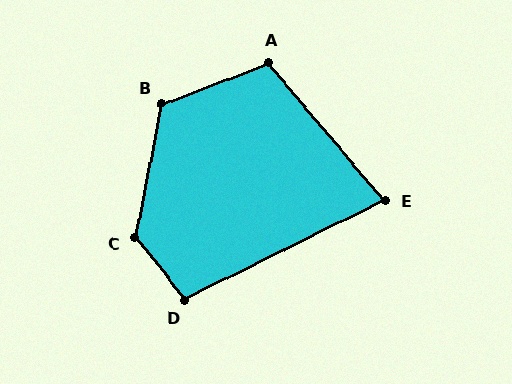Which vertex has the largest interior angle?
C, at approximately 130 degrees.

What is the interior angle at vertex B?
Approximately 122 degrees (obtuse).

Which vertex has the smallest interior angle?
E, at approximately 76 degrees.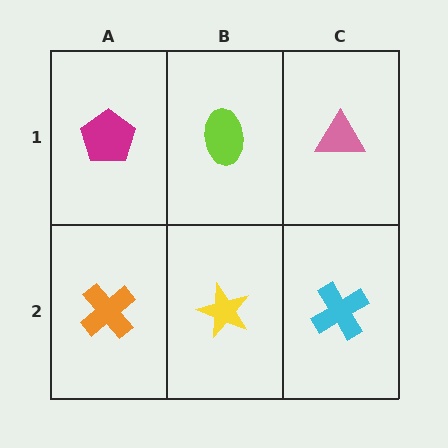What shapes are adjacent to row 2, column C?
A pink triangle (row 1, column C), a yellow star (row 2, column B).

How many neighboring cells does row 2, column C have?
2.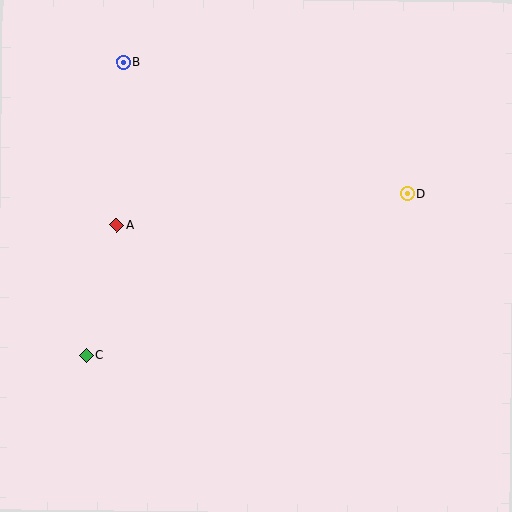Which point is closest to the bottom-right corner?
Point D is closest to the bottom-right corner.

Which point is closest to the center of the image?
Point A at (117, 225) is closest to the center.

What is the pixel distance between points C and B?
The distance between C and B is 296 pixels.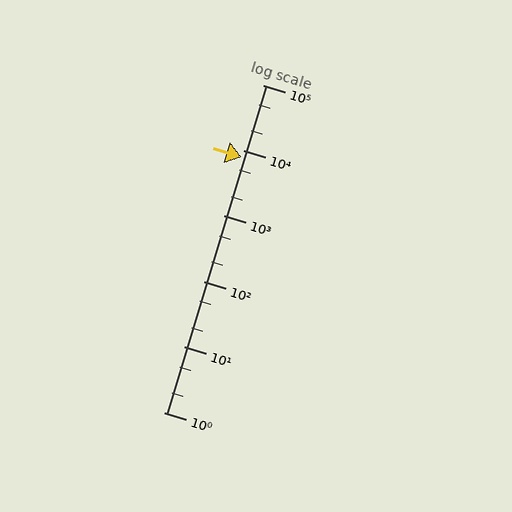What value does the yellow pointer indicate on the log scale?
The pointer indicates approximately 7900.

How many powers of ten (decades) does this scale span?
The scale spans 5 decades, from 1 to 100000.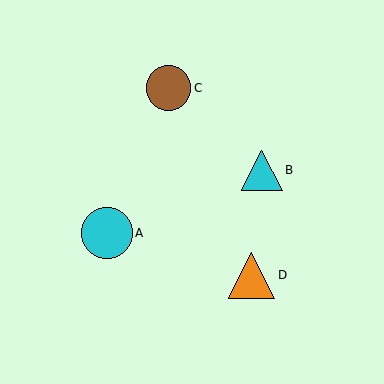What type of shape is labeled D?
Shape D is an orange triangle.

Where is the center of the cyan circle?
The center of the cyan circle is at (107, 233).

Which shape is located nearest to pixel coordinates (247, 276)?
The orange triangle (labeled D) at (251, 275) is nearest to that location.